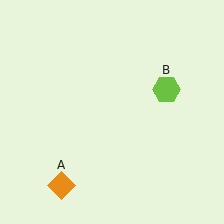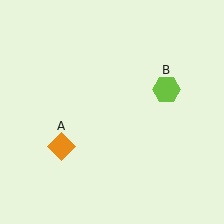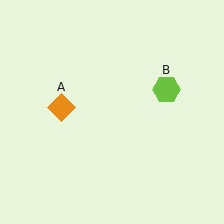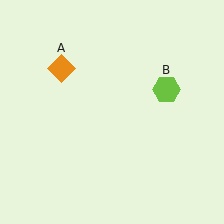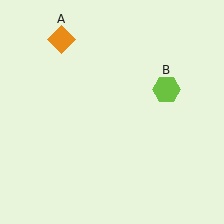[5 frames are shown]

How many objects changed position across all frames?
1 object changed position: orange diamond (object A).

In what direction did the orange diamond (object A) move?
The orange diamond (object A) moved up.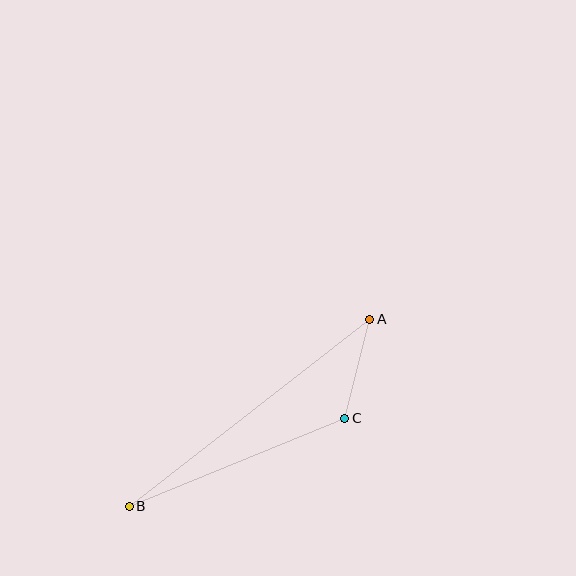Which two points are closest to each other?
Points A and C are closest to each other.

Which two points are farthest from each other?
Points A and B are farthest from each other.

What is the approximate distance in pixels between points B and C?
The distance between B and C is approximately 233 pixels.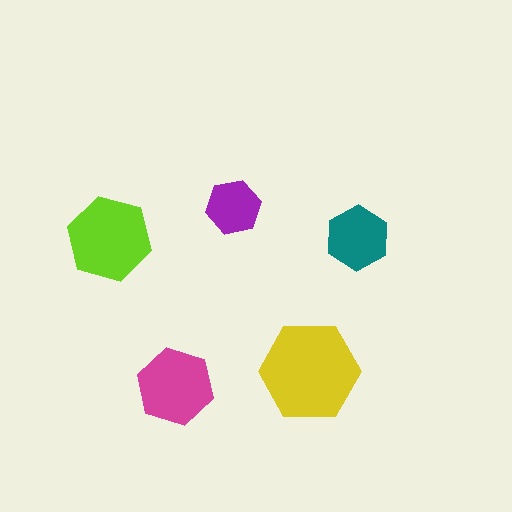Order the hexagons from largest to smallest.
the yellow one, the lime one, the magenta one, the teal one, the purple one.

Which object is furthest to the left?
The lime hexagon is leftmost.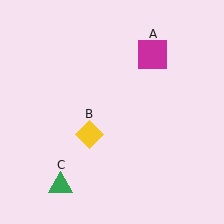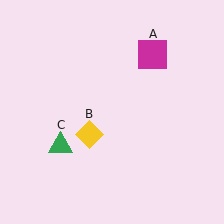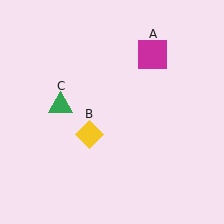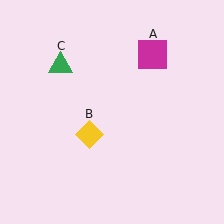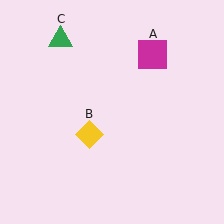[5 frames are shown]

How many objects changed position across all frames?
1 object changed position: green triangle (object C).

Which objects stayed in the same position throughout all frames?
Magenta square (object A) and yellow diamond (object B) remained stationary.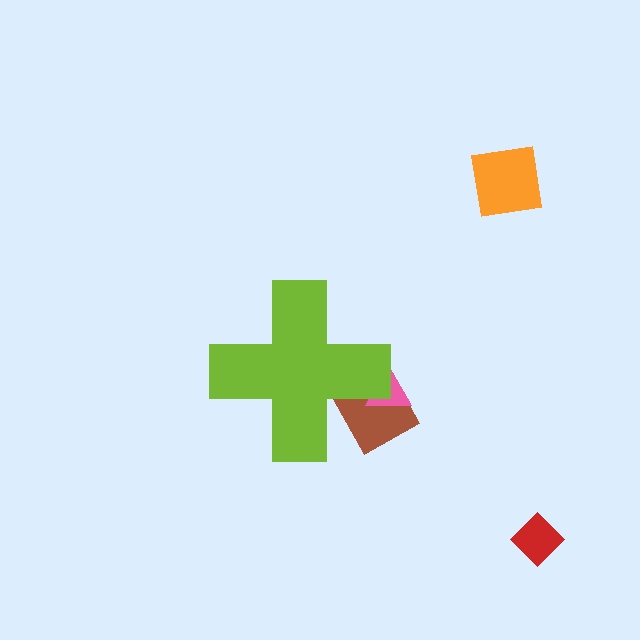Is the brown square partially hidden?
Yes, the brown square is partially hidden behind the lime cross.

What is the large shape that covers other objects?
A lime cross.